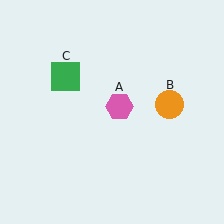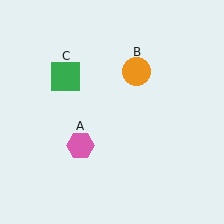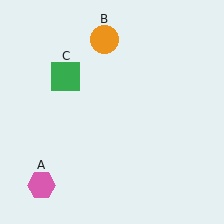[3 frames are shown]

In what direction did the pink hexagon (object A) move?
The pink hexagon (object A) moved down and to the left.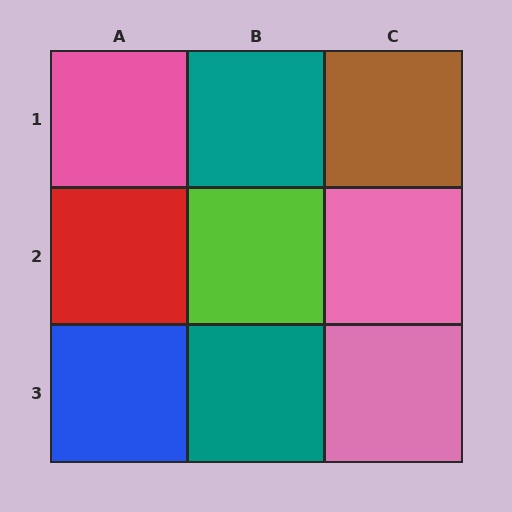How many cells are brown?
1 cell is brown.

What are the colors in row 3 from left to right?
Blue, teal, pink.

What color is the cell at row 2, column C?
Pink.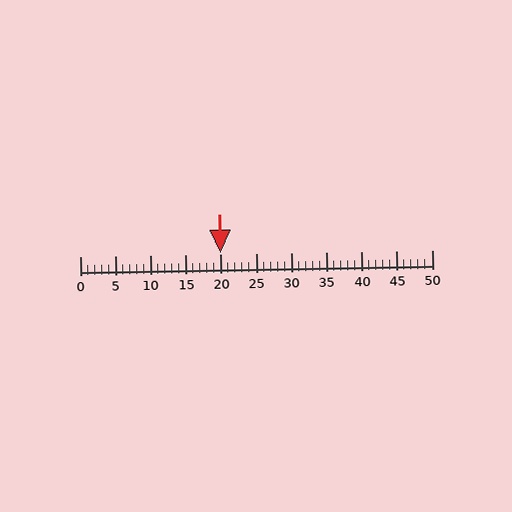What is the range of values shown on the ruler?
The ruler shows values from 0 to 50.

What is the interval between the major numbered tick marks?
The major tick marks are spaced 5 units apart.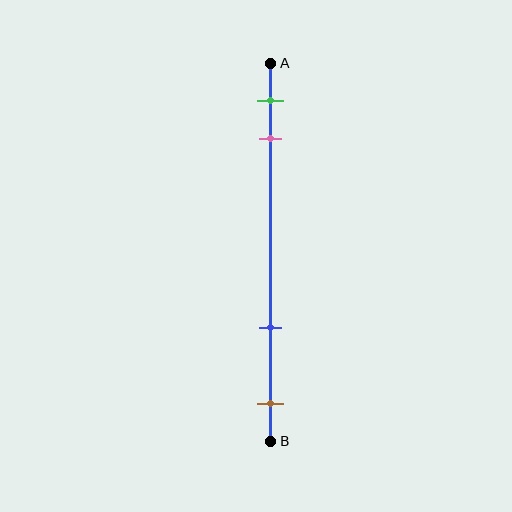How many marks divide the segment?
There are 4 marks dividing the segment.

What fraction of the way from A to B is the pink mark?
The pink mark is approximately 20% (0.2) of the way from A to B.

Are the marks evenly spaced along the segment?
No, the marks are not evenly spaced.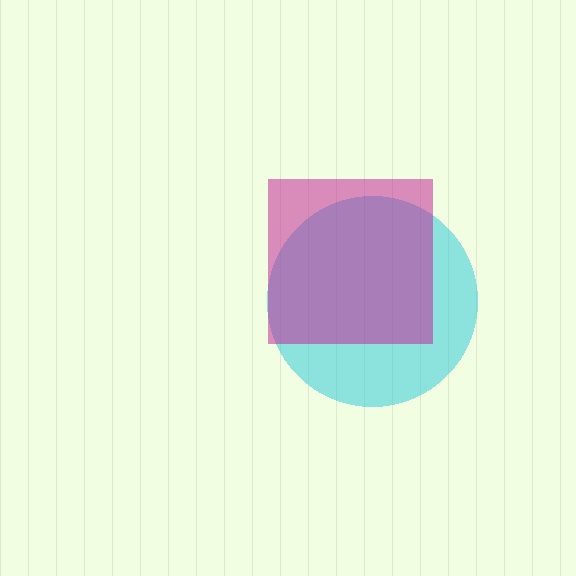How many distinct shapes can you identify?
There are 2 distinct shapes: a cyan circle, a magenta square.